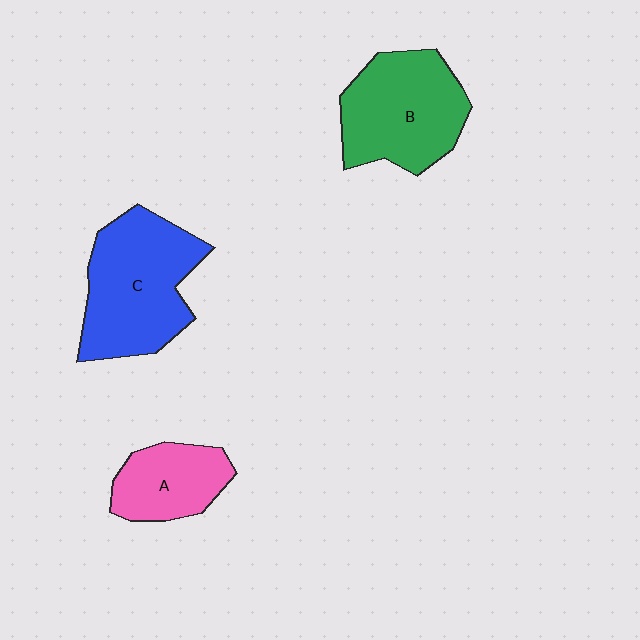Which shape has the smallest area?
Shape A (pink).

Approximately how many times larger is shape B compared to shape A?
Approximately 1.6 times.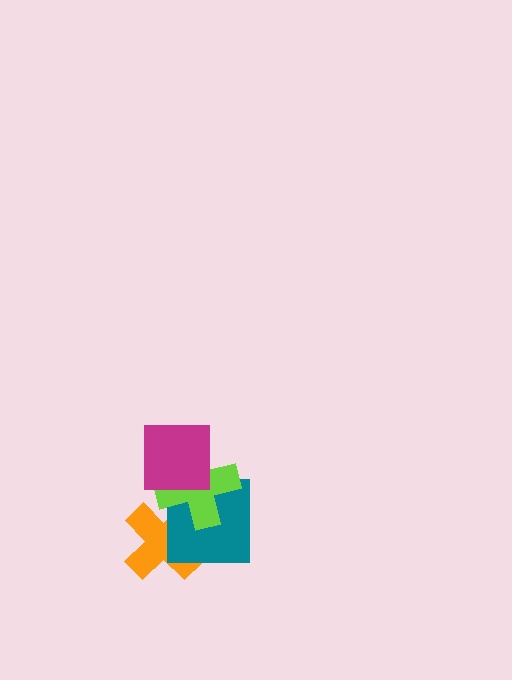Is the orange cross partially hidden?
Yes, it is partially covered by another shape.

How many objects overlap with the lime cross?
3 objects overlap with the lime cross.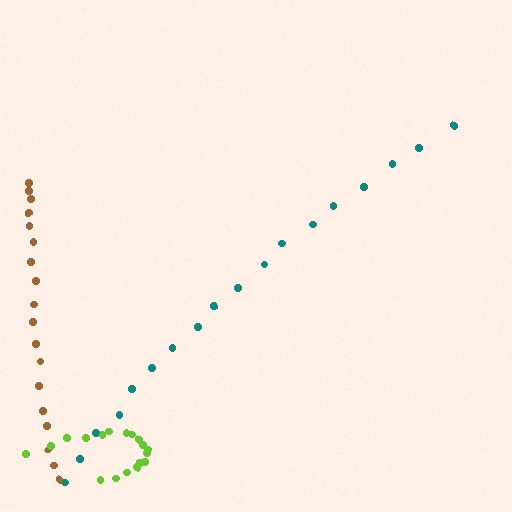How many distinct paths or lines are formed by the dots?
There are 3 distinct paths.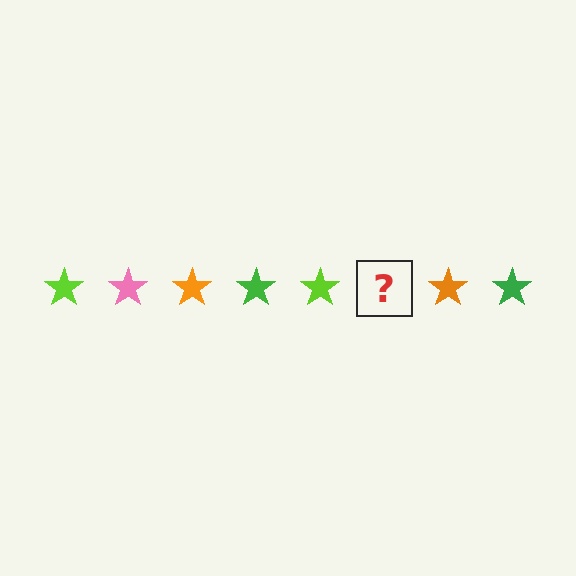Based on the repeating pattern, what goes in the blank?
The blank should be a pink star.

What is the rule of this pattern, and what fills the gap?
The rule is that the pattern cycles through lime, pink, orange, green stars. The gap should be filled with a pink star.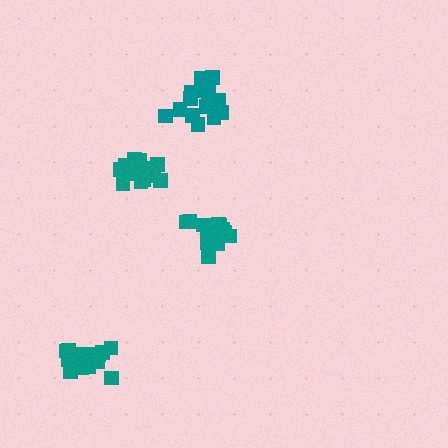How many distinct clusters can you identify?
There are 4 distinct clusters.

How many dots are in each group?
Group 1: 16 dots, Group 2: 15 dots, Group 3: 19 dots, Group 4: 18 dots (68 total).